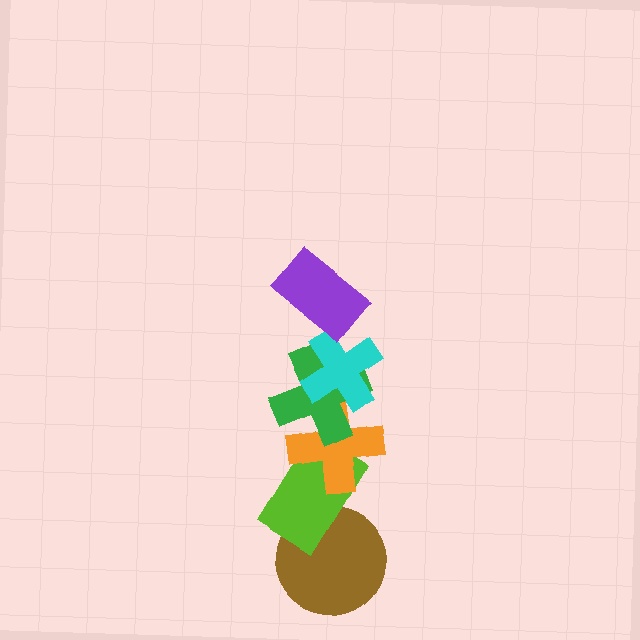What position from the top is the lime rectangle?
The lime rectangle is 5th from the top.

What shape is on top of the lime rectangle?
The orange cross is on top of the lime rectangle.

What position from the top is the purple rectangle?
The purple rectangle is 1st from the top.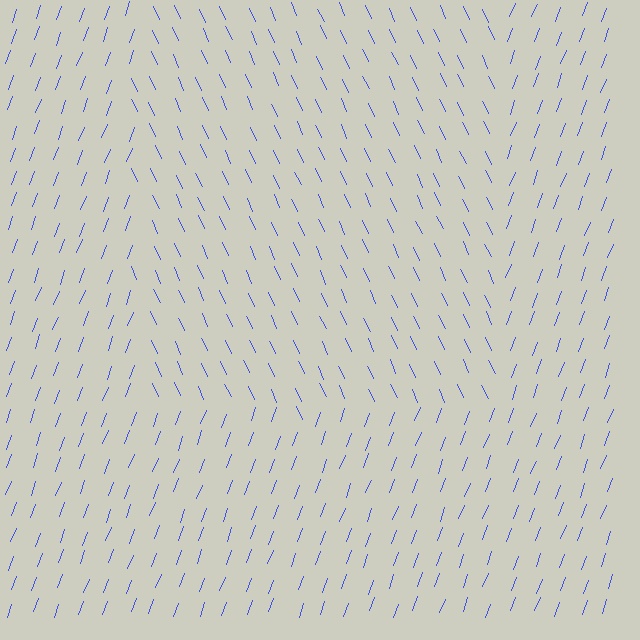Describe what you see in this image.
The image is filled with small blue line segments. A rectangle region in the image has lines oriented differently from the surrounding lines, creating a visible texture boundary.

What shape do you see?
I see a rectangle.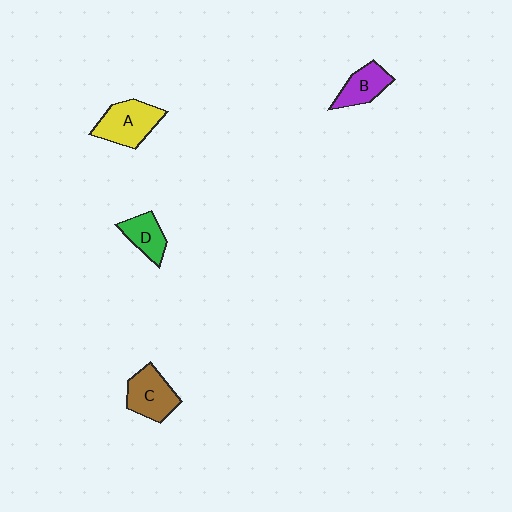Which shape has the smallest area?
Shape D (green).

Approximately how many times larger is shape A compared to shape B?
Approximately 1.4 times.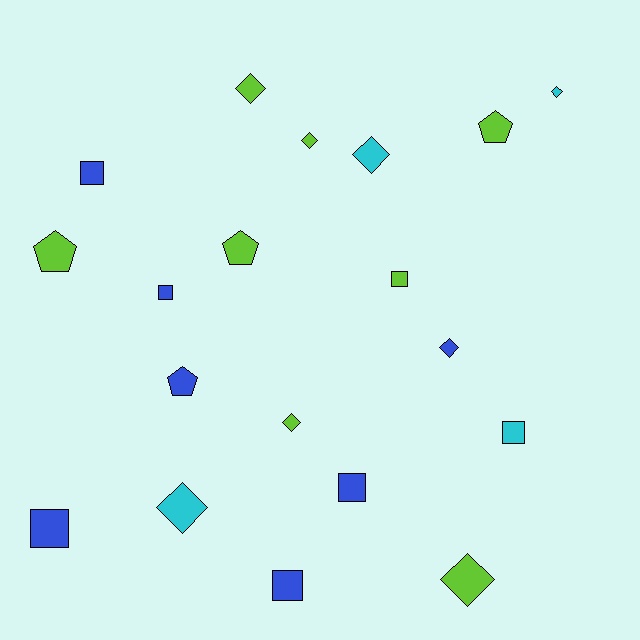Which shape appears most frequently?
Diamond, with 8 objects.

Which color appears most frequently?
Lime, with 8 objects.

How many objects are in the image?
There are 19 objects.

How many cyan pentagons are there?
There are no cyan pentagons.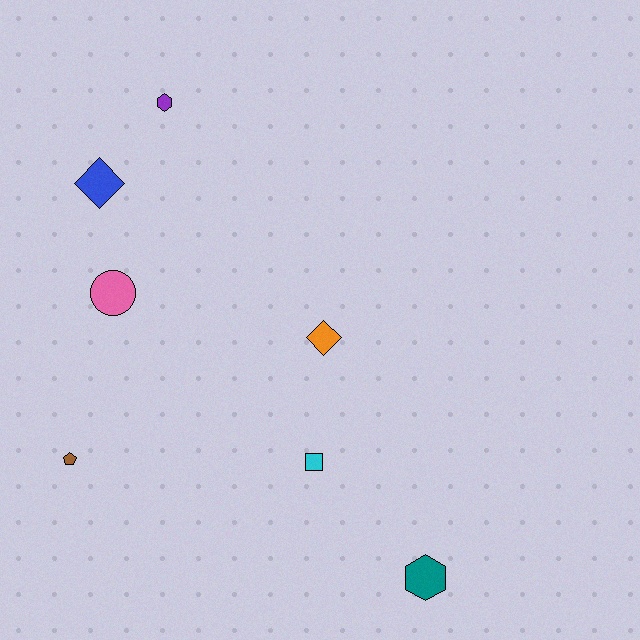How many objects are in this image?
There are 7 objects.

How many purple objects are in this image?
There is 1 purple object.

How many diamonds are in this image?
There are 2 diamonds.